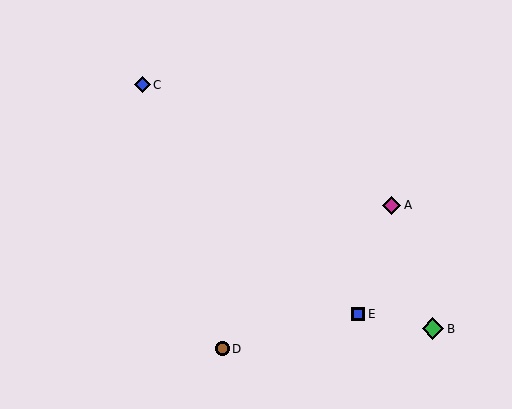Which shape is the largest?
The green diamond (labeled B) is the largest.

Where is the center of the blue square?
The center of the blue square is at (358, 314).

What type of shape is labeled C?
Shape C is a blue diamond.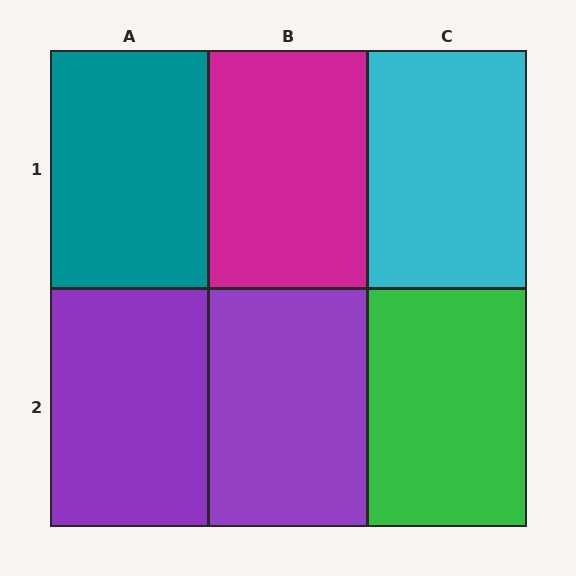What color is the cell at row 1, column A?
Teal.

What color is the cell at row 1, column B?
Magenta.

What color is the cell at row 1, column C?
Cyan.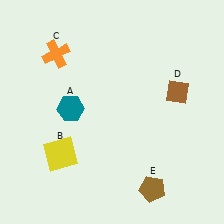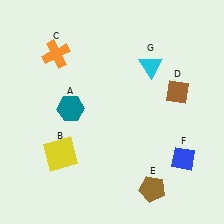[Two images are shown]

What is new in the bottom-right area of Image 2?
A blue diamond (F) was added in the bottom-right area of Image 2.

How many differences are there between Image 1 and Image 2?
There are 2 differences between the two images.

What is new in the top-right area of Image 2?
A cyan triangle (G) was added in the top-right area of Image 2.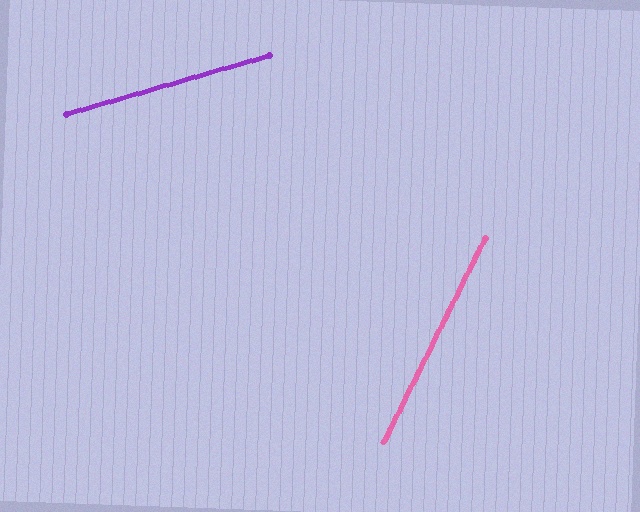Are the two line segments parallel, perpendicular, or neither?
Neither parallel nor perpendicular — they differ by about 47°.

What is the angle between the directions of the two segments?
Approximately 47 degrees.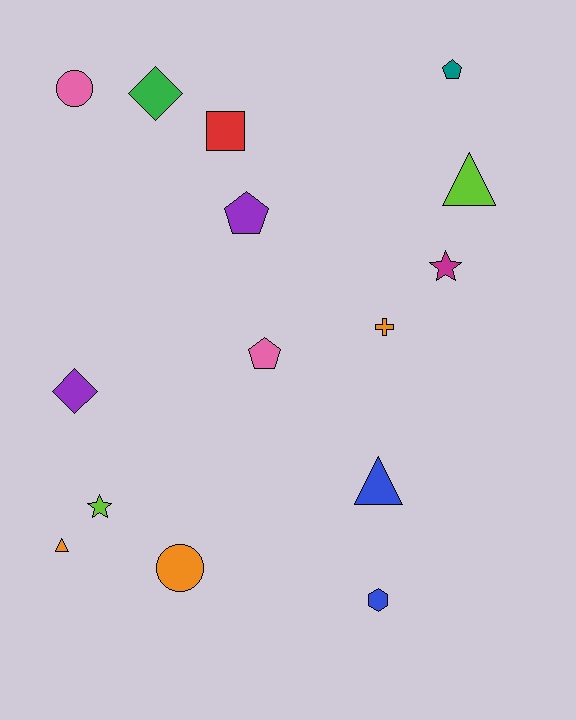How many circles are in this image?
There are 2 circles.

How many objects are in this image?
There are 15 objects.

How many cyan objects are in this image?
There are no cyan objects.